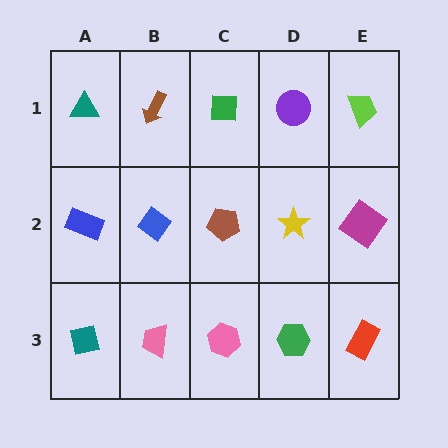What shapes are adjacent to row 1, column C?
A brown pentagon (row 2, column C), a brown arrow (row 1, column B), a purple circle (row 1, column D).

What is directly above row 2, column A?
A teal triangle.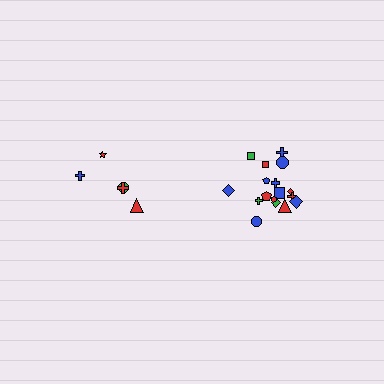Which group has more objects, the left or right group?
The right group.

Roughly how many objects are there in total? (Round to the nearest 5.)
Roughly 25 objects in total.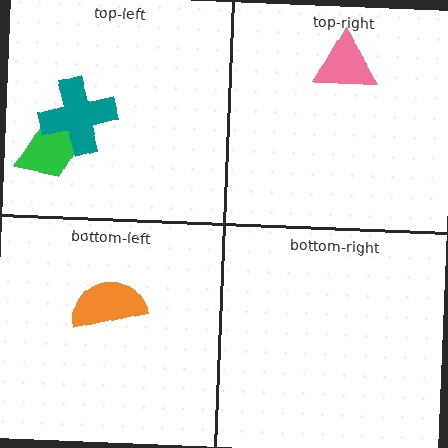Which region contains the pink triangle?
The top-right region.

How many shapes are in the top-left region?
2.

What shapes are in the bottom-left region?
The orange semicircle.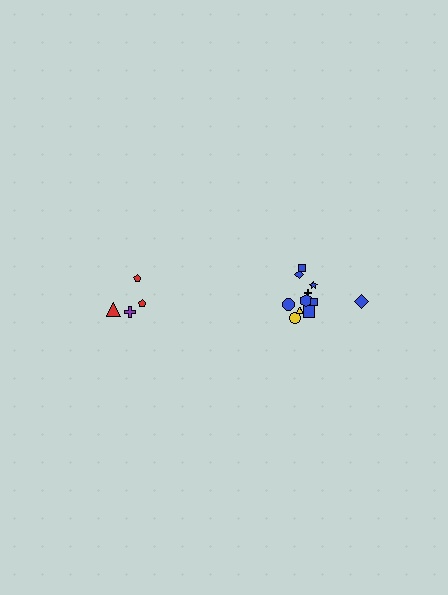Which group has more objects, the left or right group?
The right group.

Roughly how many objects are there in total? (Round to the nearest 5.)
Roughly 15 objects in total.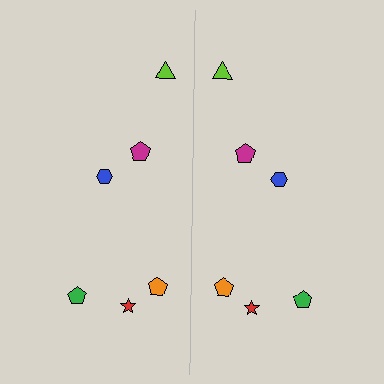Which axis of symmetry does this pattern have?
The pattern has a vertical axis of symmetry running through the center of the image.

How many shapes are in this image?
There are 12 shapes in this image.